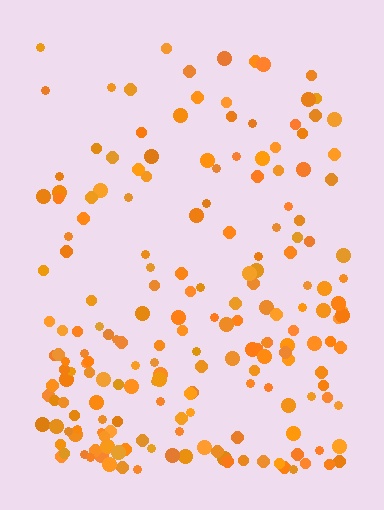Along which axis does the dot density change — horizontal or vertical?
Vertical.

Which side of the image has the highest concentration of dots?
The bottom.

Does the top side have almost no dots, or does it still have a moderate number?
Still a moderate number, just noticeably fewer than the bottom.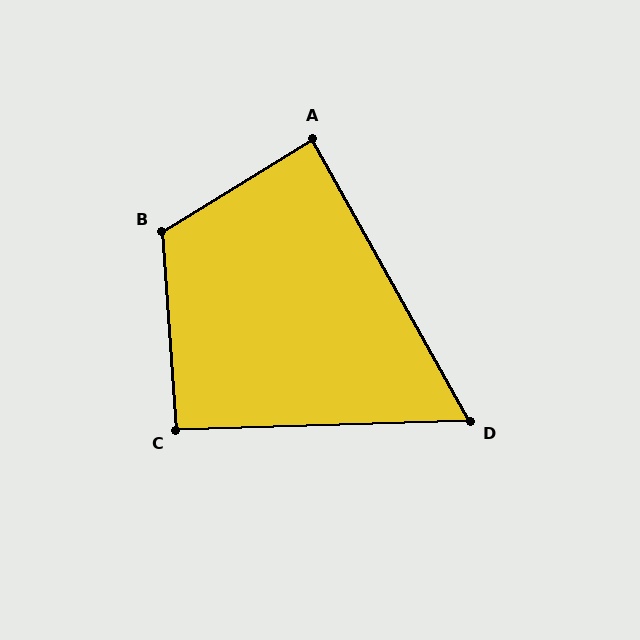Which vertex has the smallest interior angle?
D, at approximately 63 degrees.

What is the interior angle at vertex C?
Approximately 92 degrees (approximately right).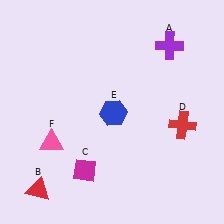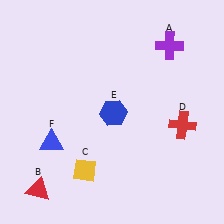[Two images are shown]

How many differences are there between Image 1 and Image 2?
There are 2 differences between the two images.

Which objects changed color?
C changed from magenta to yellow. F changed from pink to blue.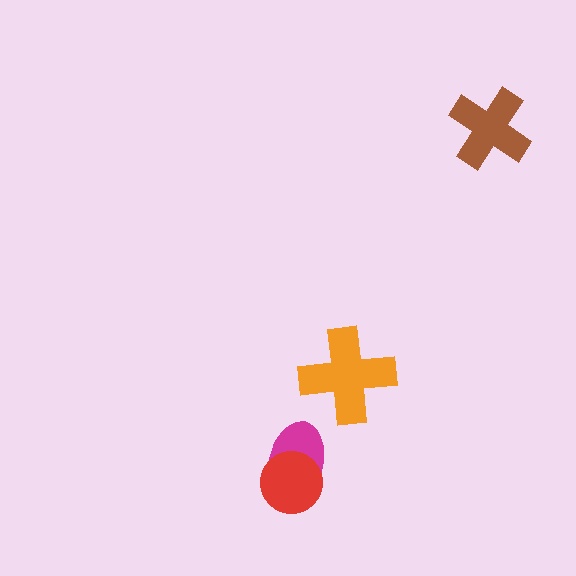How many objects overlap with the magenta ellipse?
1 object overlaps with the magenta ellipse.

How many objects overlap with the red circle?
1 object overlaps with the red circle.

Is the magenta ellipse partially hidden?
Yes, it is partially covered by another shape.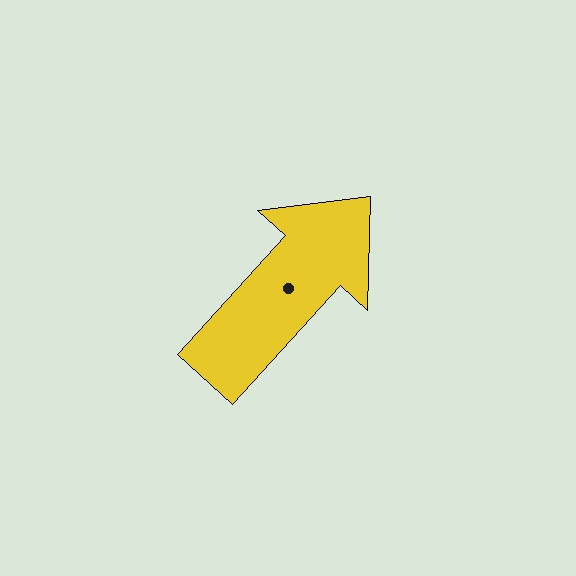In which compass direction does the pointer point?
Northeast.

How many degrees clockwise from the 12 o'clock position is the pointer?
Approximately 42 degrees.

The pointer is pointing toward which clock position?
Roughly 1 o'clock.